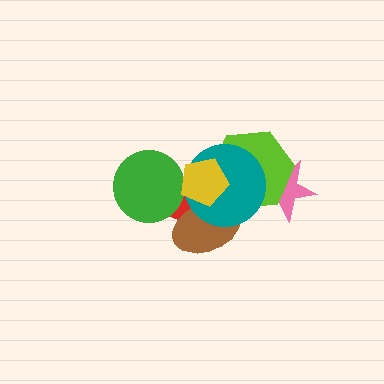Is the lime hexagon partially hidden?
Yes, it is partially covered by another shape.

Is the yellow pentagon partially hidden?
No, no other shape covers it.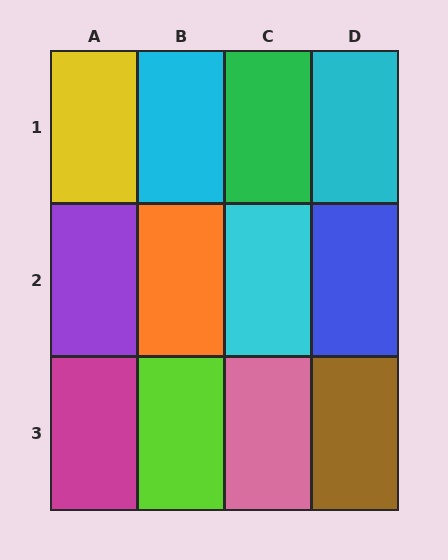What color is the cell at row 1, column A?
Yellow.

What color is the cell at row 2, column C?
Cyan.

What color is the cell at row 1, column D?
Cyan.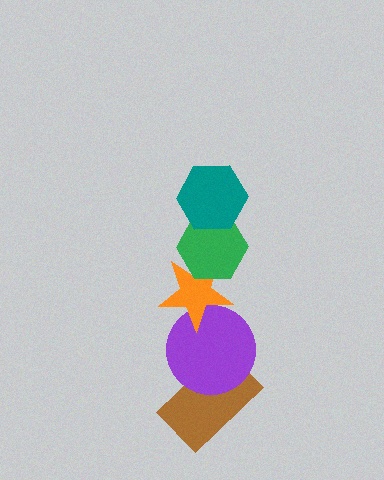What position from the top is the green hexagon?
The green hexagon is 2nd from the top.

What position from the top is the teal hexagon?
The teal hexagon is 1st from the top.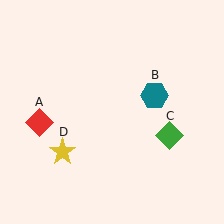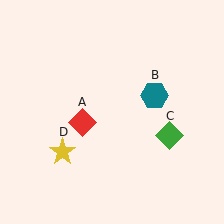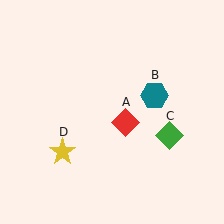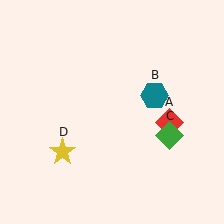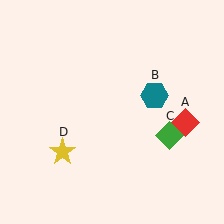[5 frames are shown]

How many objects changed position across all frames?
1 object changed position: red diamond (object A).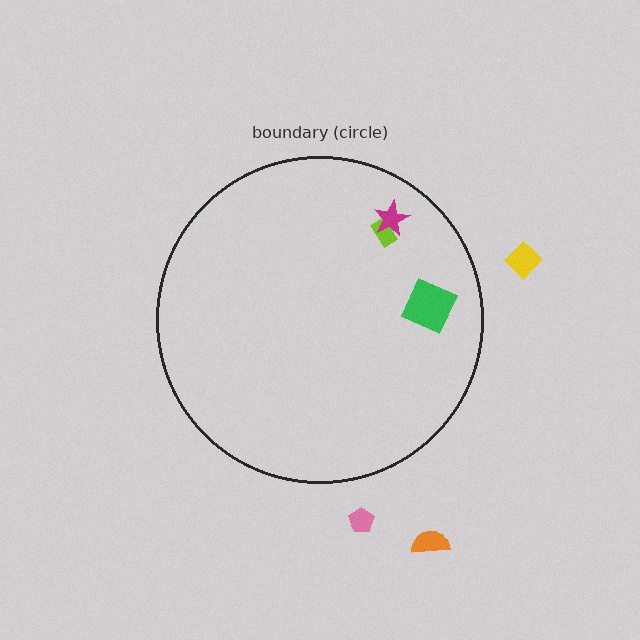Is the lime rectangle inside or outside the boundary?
Inside.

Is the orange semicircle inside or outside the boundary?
Outside.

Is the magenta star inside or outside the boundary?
Inside.